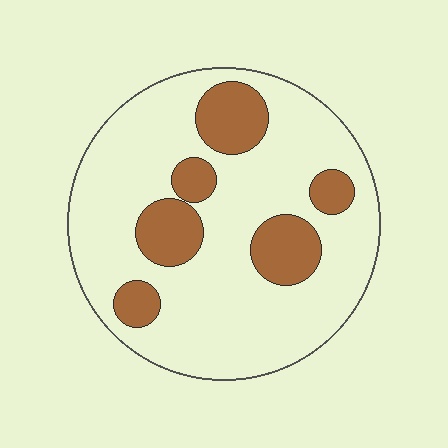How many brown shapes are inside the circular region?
6.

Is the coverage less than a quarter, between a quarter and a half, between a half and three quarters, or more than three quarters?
Less than a quarter.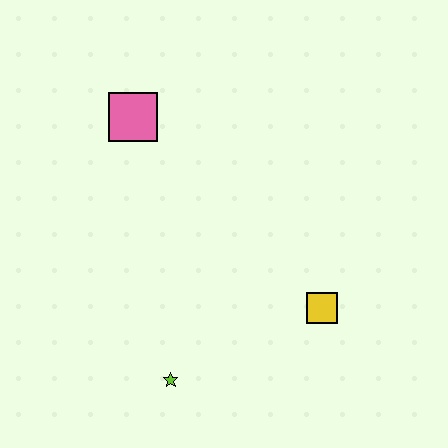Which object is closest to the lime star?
The yellow square is closest to the lime star.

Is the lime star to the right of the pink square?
Yes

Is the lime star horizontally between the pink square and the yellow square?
Yes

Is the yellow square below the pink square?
Yes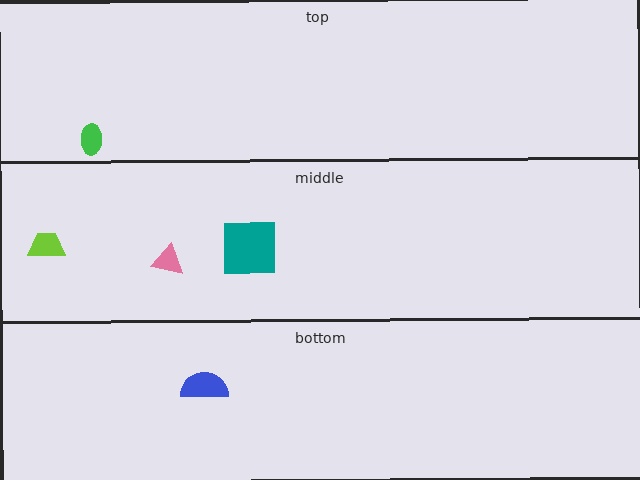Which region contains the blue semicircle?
The bottom region.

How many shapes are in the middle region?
3.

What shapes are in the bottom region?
The blue semicircle.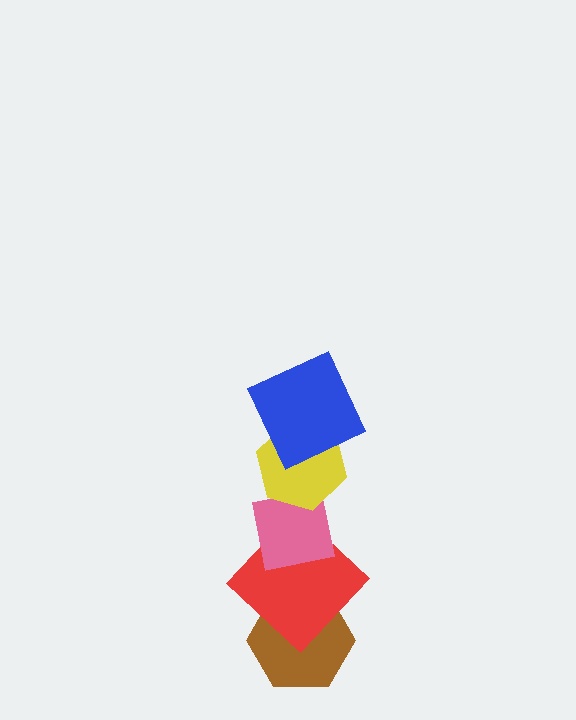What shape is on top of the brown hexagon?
The red diamond is on top of the brown hexagon.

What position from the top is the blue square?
The blue square is 1st from the top.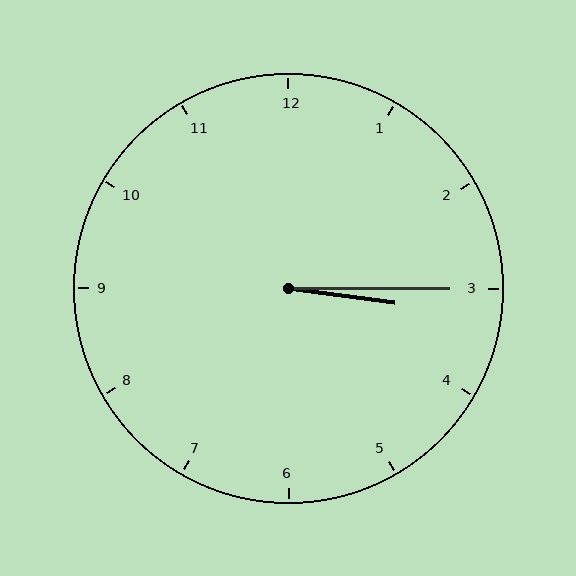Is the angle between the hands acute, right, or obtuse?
It is acute.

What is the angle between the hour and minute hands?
Approximately 8 degrees.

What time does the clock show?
3:15.